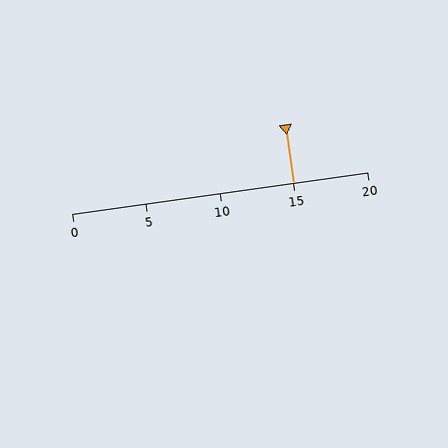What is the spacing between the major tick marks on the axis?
The major ticks are spaced 5 apart.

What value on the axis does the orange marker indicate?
The marker indicates approximately 15.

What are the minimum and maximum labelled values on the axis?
The axis runs from 0 to 20.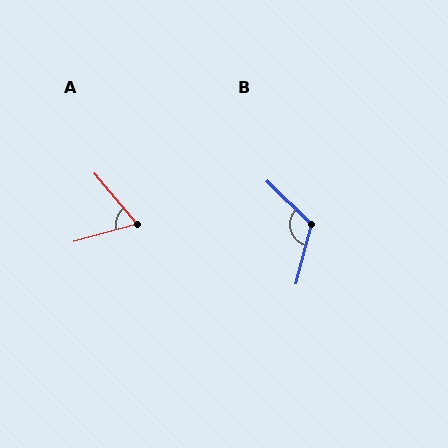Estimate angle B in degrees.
Approximately 119 degrees.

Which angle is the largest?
B, at approximately 119 degrees.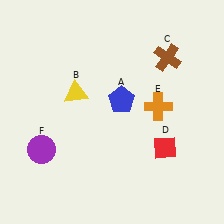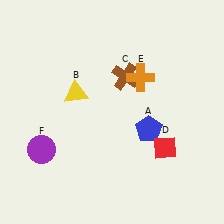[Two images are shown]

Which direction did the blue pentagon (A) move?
The blue pentagon (A) moved down.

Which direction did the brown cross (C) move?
The brown cross (C) moved left.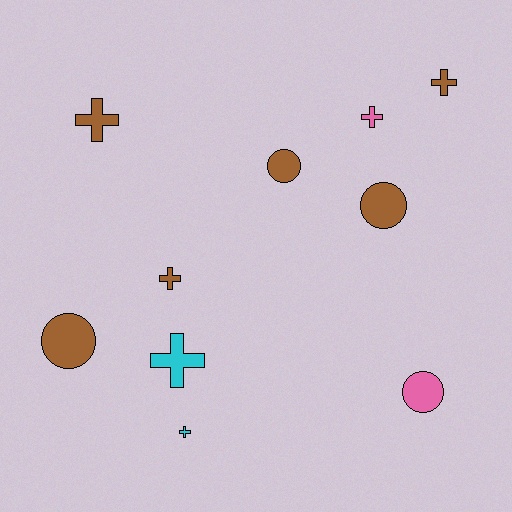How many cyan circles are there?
There are no cyan circles.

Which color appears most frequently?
Brown, with 6 objects.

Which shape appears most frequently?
Cross, with 6 objects.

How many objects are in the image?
There are 10 objects.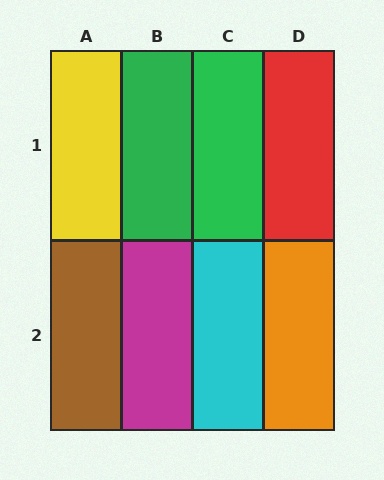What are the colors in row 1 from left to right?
Yellow, green, green, red.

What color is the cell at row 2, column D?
Orange.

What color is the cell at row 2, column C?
Cyan.